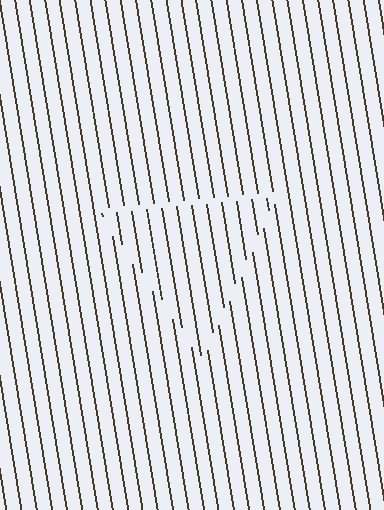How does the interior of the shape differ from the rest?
The interior of the shape contains the same grating, shifted by half a period — the contour is defined by the phase discontinuity where line-ends from the inner and outer gratings abut.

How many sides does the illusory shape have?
3 sides — the line-ends trace a triangle.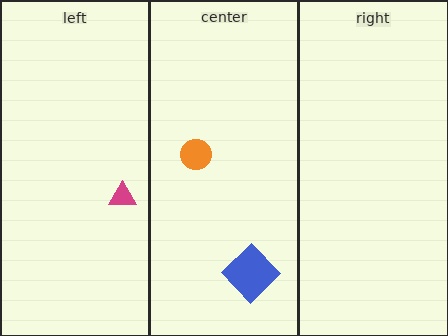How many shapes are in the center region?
2.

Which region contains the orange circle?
The center region.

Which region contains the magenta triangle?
The left region.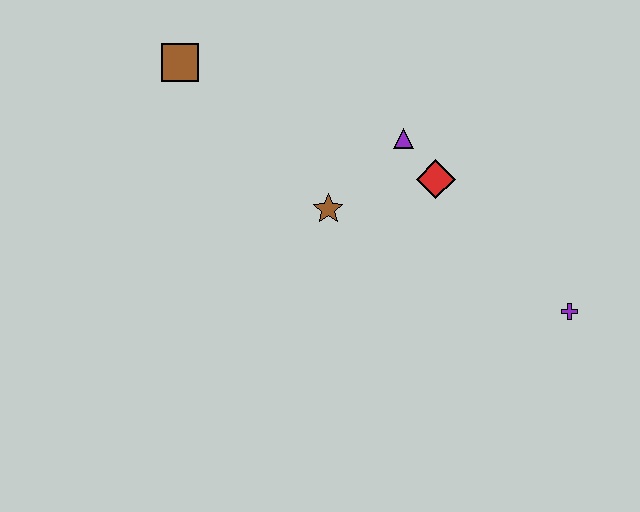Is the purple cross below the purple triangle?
Yes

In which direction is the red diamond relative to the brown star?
The red diamond is to the right of the brown star.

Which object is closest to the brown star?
The purple triangle is closest to the brown star.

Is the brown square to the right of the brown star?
No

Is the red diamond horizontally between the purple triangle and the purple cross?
Yes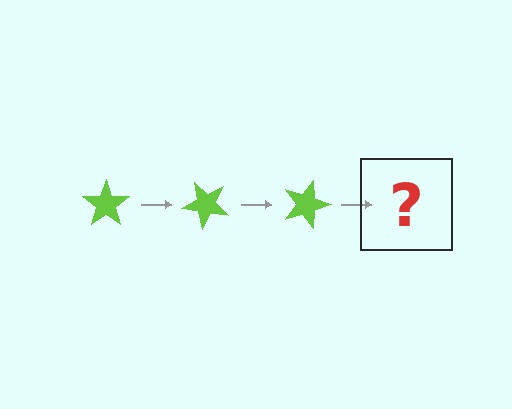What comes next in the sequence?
The next element should be a lime star rotated 135 degrees.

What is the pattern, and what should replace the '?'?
The pattern is that the star rotates 45 degrees each step. The '?' should be a lime star rotated 135 degrees.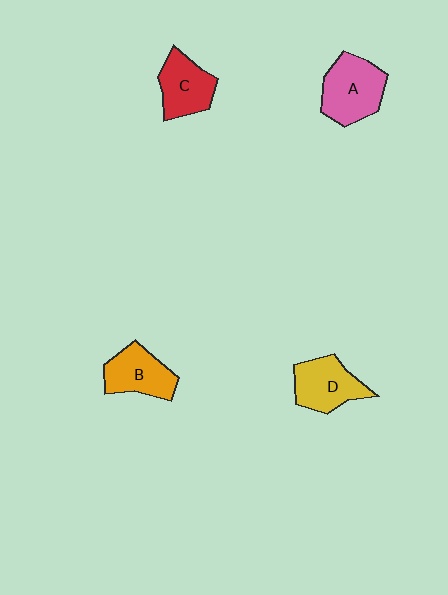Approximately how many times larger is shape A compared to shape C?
Approximately 1.2 times.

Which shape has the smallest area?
Shape B (orange).